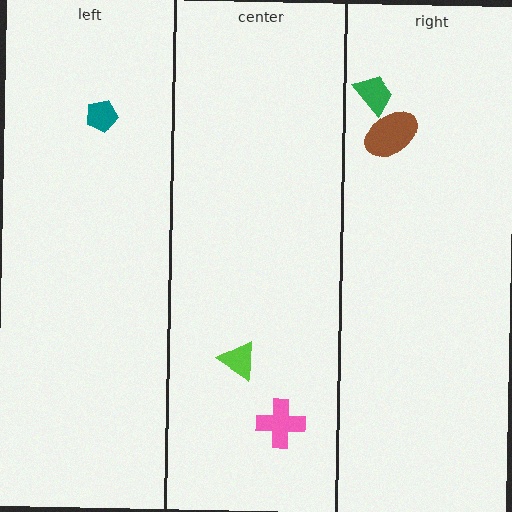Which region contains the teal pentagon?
The left region.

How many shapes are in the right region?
2.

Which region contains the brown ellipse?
The right region.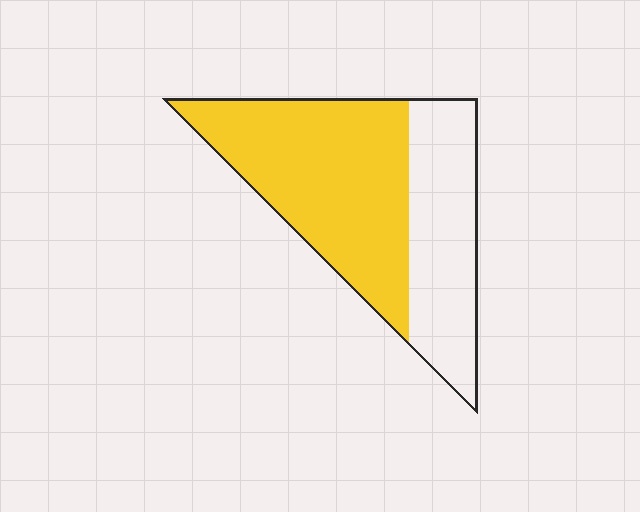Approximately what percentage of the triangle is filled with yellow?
Approximately 60%.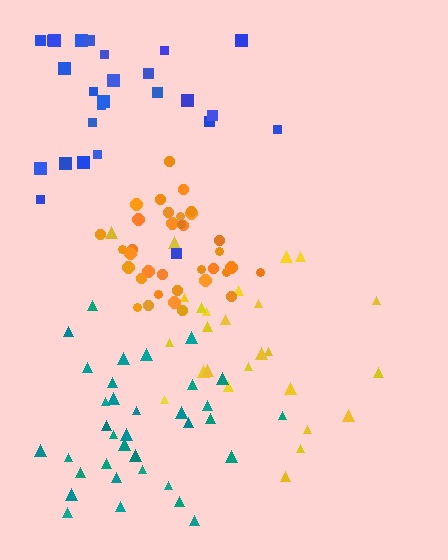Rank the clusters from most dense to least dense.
orange, teal, blue, yellow.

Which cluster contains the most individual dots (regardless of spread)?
Orange (35).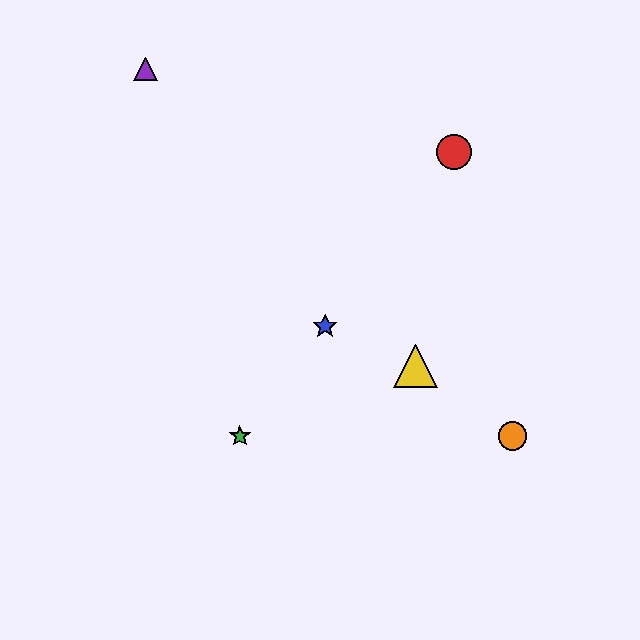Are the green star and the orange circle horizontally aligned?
Yes, both are at y≈436.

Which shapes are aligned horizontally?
The green star, the orange circle are aligned horizontally.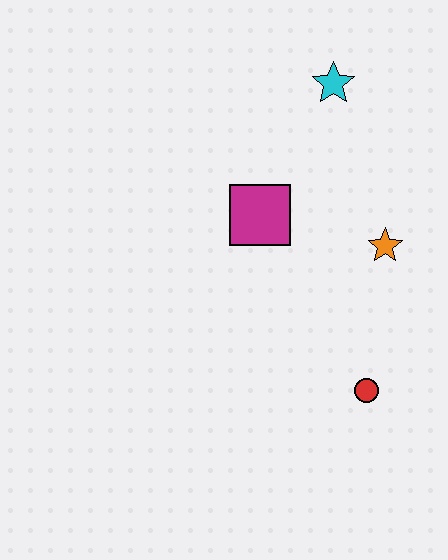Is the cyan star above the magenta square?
Yes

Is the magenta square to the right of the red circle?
No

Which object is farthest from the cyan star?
The red circle is farthest from the cyan star.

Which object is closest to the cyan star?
The magenta square is closest to the cyan star.